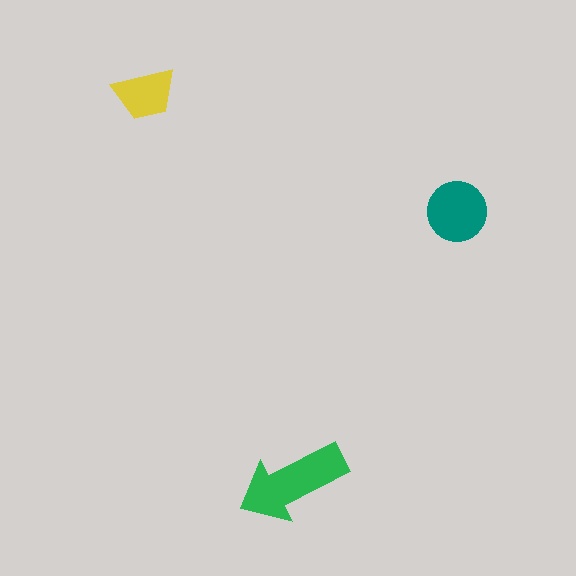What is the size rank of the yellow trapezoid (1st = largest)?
3rd.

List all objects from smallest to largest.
The yellow trapezoid, the teal circle, the green arrow.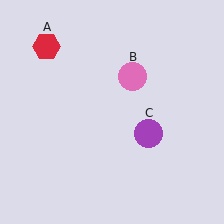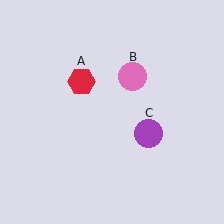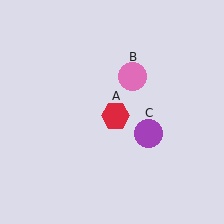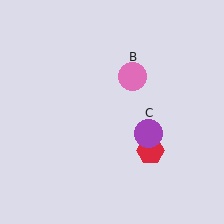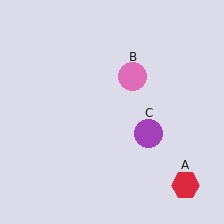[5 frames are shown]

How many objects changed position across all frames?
1 object changed position: red hexagon (object A).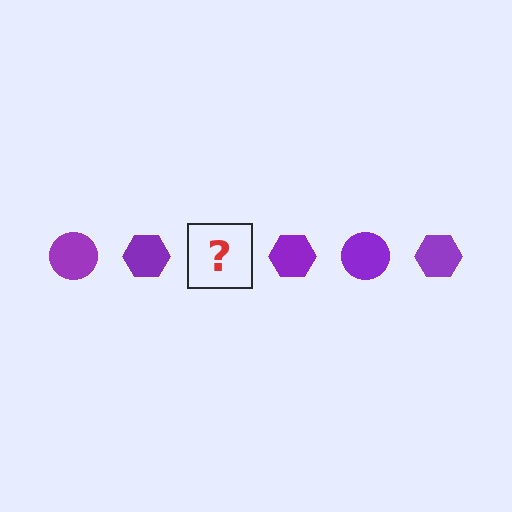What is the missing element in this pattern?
The missing element is a purple circle.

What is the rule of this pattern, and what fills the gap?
The rule is that the pattern cycles through circle, hexagon shapes in purple. The gap should be filled with a purple circle.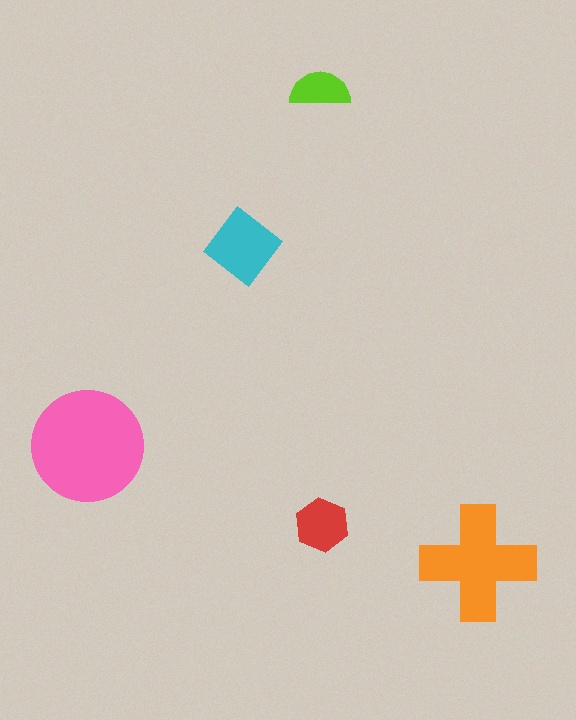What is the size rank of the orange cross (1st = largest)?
2nd.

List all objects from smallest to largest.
The lime semicircle, the red hexagon, the cyan diamond, the orange cross, the pink circle.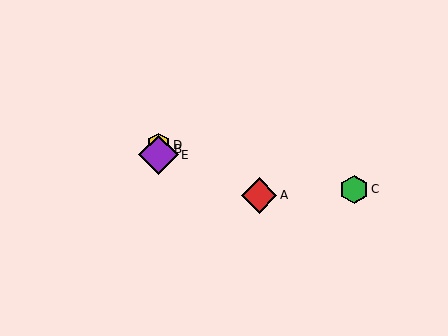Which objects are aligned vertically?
Objects B, D, E are aligned vertically.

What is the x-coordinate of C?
Object C is at x≈354.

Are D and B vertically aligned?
Yes, both are at x≈158.